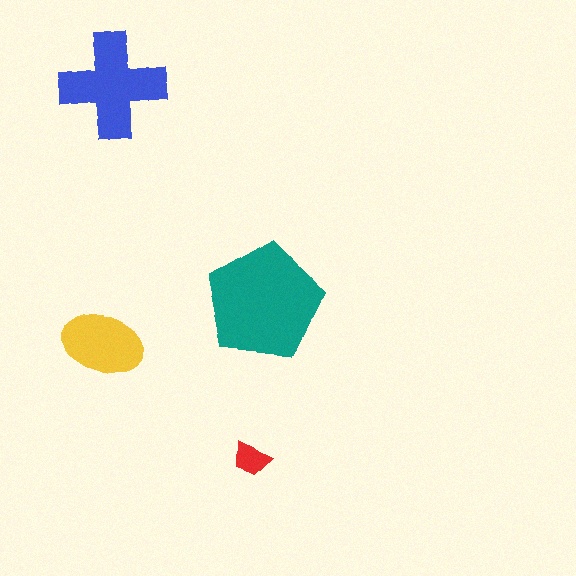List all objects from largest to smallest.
The teal pentagon, the blue cross, the yellow ellipse, the red trapezoid.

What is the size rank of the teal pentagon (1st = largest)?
1st.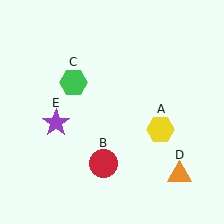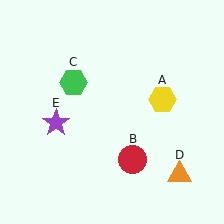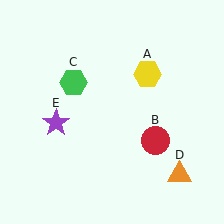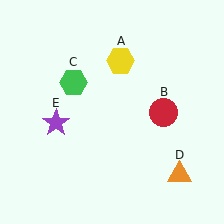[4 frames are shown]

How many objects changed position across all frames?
2 objects changed position: yellow hexagon (object A), red circle (object B).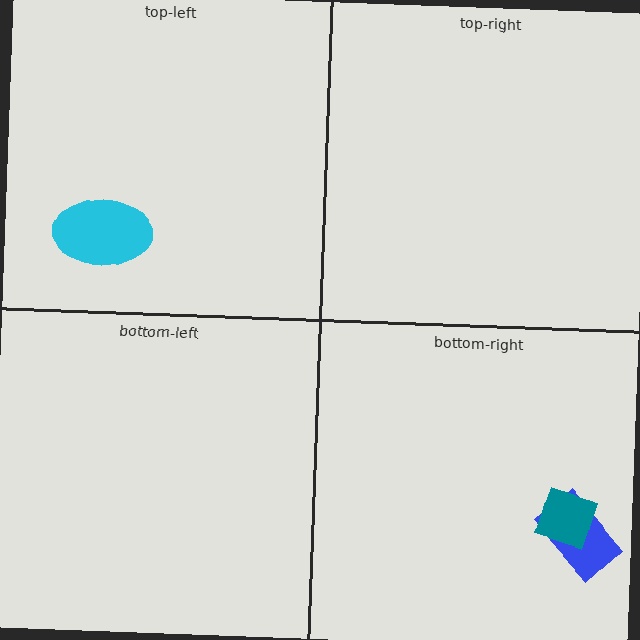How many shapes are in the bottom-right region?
2.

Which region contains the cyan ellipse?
The top-left region.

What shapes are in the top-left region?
The cyan ellipse.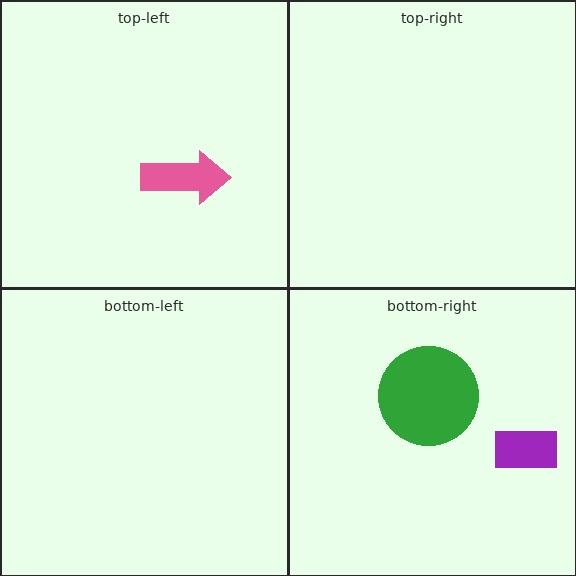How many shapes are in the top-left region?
1.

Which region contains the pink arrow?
The top-left region.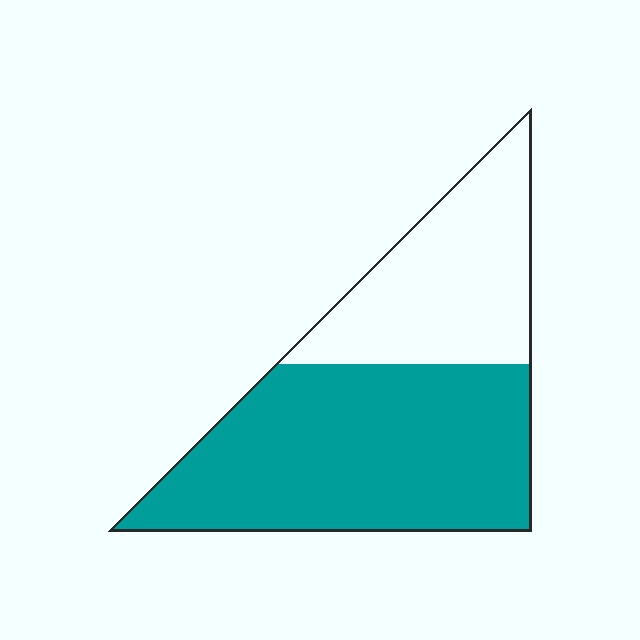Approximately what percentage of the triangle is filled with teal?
Approximately 65%.